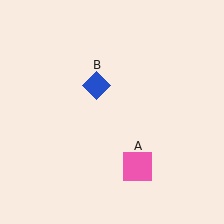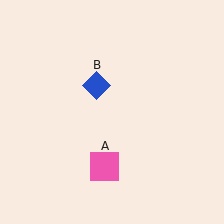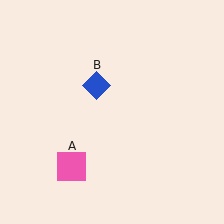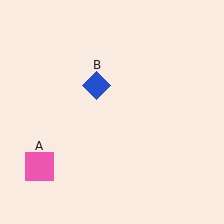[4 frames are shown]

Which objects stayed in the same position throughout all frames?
Blue diamond (object B) remained stationary.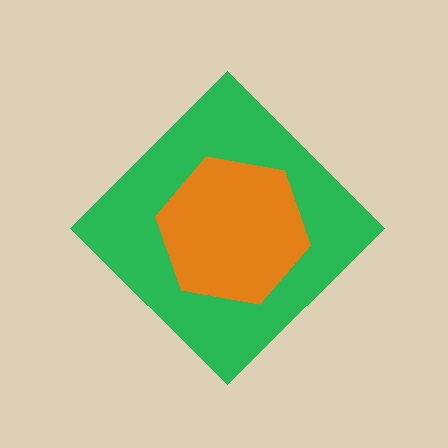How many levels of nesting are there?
2.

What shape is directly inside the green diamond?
The orange hexagon.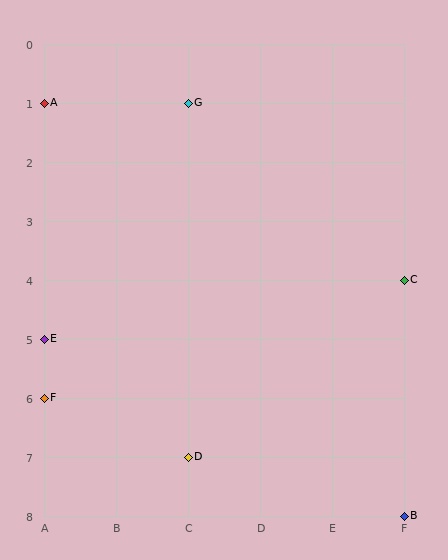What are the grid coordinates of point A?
Point A is at grid coordinates (A, 1).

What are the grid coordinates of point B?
Point B is at grid coordinates (F, 8).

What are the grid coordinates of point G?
Point G is at grid coordinates (C, 1).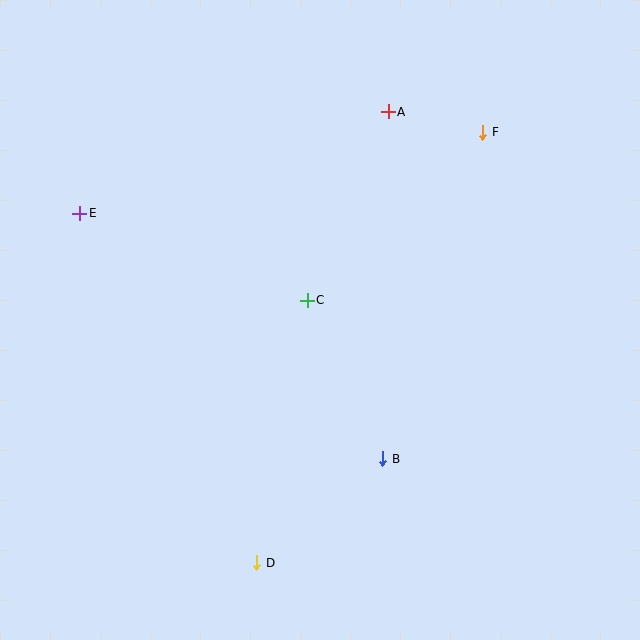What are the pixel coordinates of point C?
Point C is at (307, 300).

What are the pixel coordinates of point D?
Point D is at (257, 563).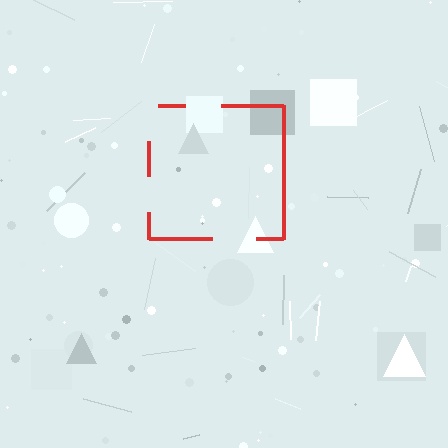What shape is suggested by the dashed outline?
The dashed outline suggests a square.